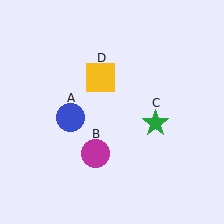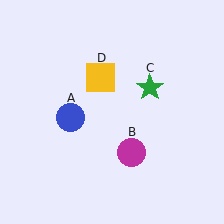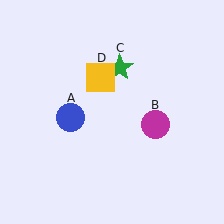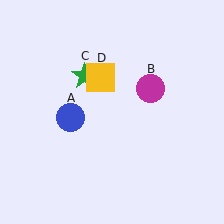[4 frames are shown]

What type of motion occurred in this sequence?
The magenta circle (object B), green star (object C) rotated counterclockwise around the center of the scene.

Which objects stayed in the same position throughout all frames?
Blue circle (object A) and yellow square (object D) remained stationary.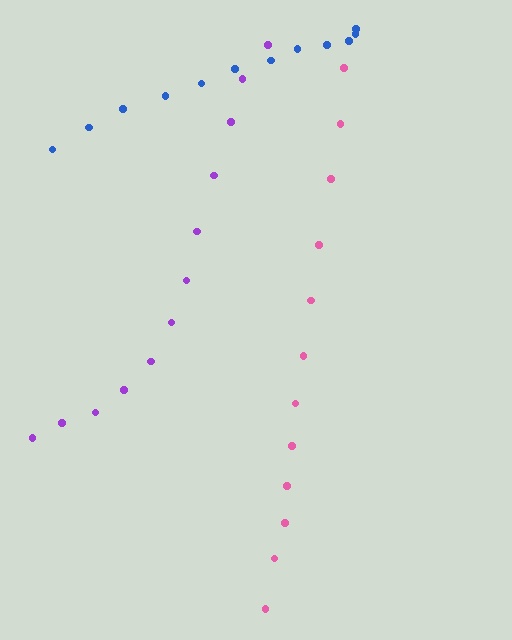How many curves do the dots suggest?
There are 3 distinct paths.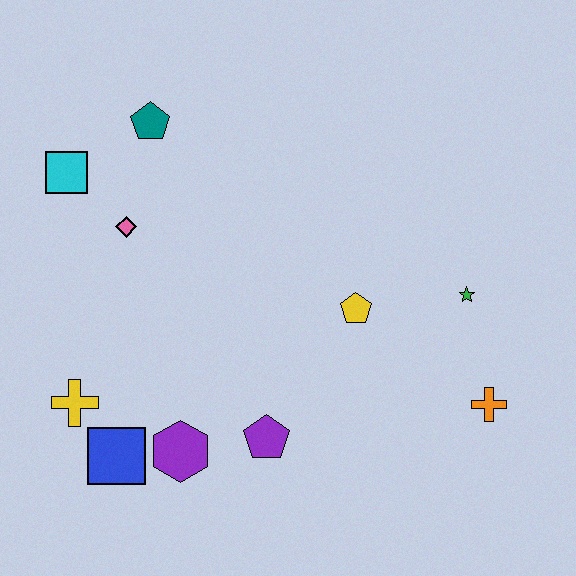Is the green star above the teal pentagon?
No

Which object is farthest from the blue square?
The green star is farthest from the blue square.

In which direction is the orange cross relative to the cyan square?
The orange cross is to the right of the cyan square.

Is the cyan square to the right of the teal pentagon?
No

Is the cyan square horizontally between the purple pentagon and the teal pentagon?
No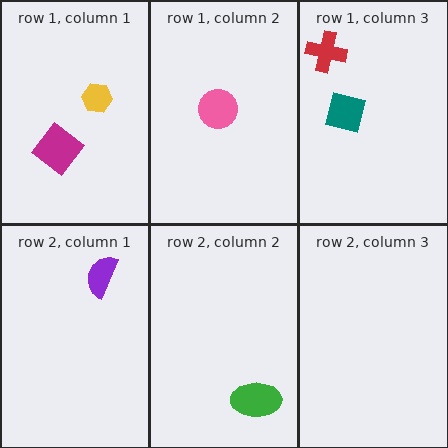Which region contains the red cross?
The row 1, column 3 region.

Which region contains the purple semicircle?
The row 2, column 1 region.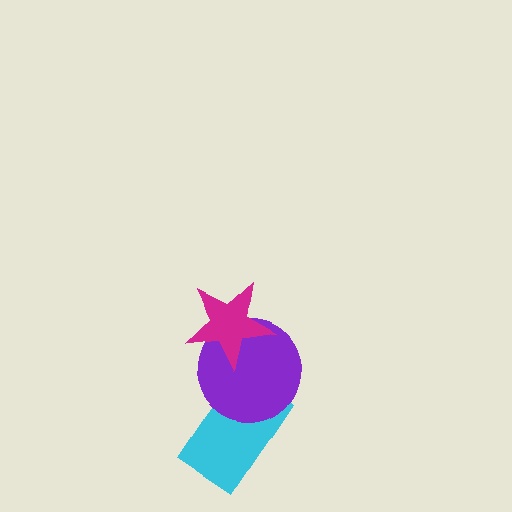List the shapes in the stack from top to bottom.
From top to bottom: the magenta star, the purple circle, the cyan rectangle.